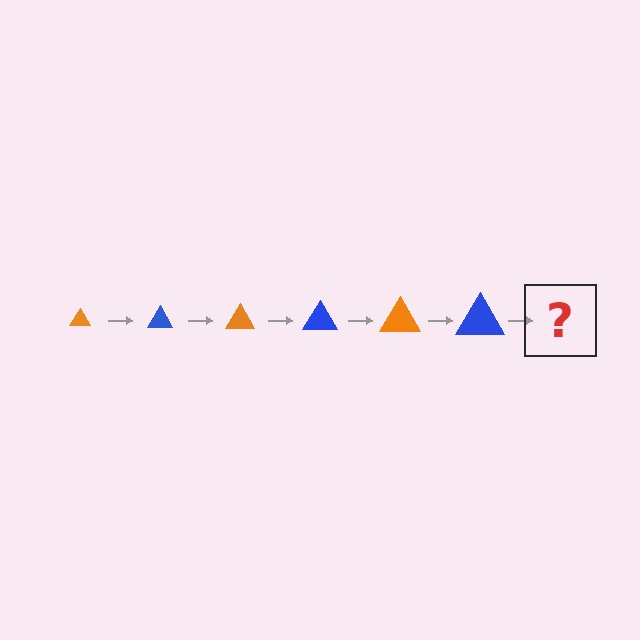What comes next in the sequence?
The next element should be an orange triangle, larger than the previous one.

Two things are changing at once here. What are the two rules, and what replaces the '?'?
The two rules are that the triangle grows larger each step and the color cycles through orange and blue. The '?' should be an orange triangle, larger than the previous one.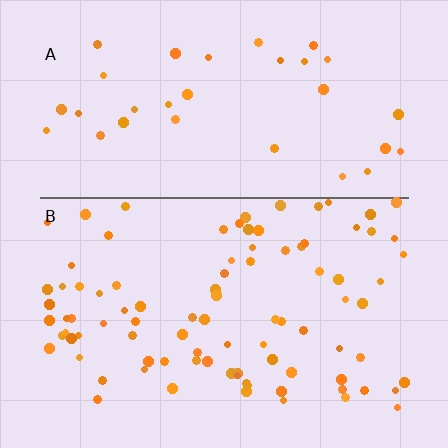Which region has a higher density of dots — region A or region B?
B (the bottom).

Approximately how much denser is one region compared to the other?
Approximately 2.6× — region B over region A.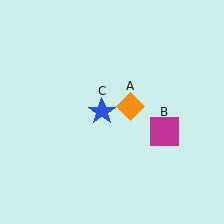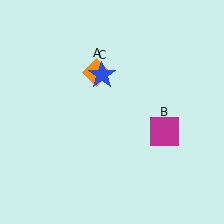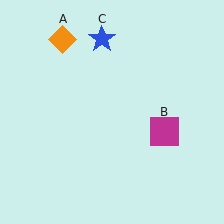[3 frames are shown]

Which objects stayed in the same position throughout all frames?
Magenta square (object B) remained stationary.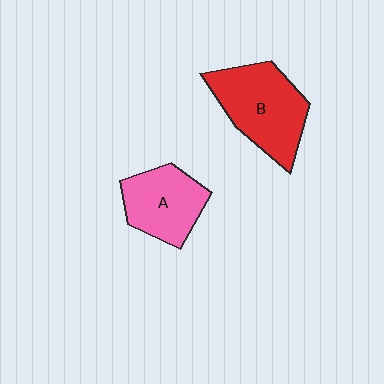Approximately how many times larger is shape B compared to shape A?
Approximately 1.3 times.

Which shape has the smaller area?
Shape A (pink).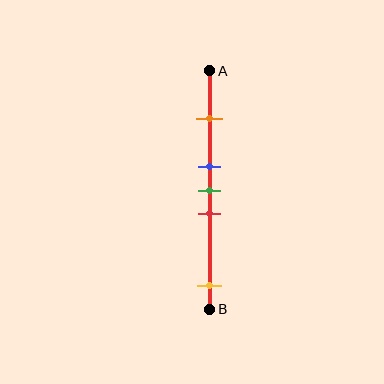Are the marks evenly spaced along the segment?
No, the marks are not evenly spaced.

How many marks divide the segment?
There are 5 marks dividing the segment.